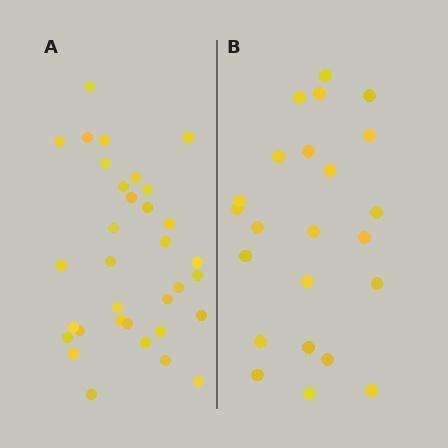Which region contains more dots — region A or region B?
Region A (the left region) has more dots.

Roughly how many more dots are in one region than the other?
Region A has roughly 10 or so more dots than region B.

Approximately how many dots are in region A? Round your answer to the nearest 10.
About 30 dots. (The exact count is 33, which rounds to 30.)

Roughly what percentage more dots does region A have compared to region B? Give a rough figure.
About 45% more.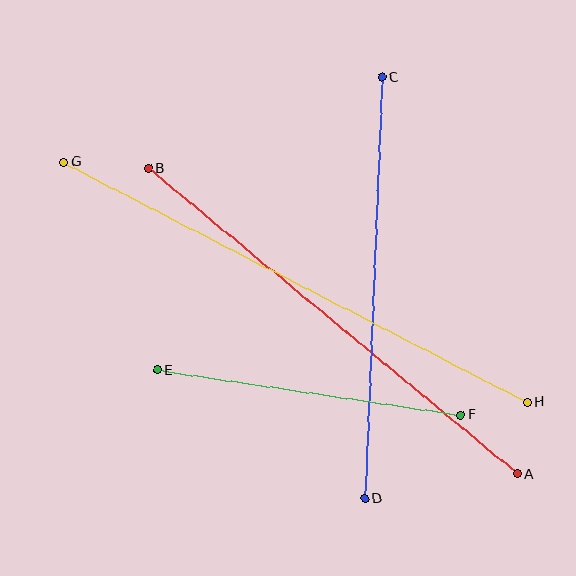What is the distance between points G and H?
The distance is approximately 523 pixels.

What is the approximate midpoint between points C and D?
The midpoint is at approximately (373, 288) pixels.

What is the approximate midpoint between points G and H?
The midpoint is at approximately (295, 282) pixels.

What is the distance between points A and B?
The distance is approximately 479 pixels.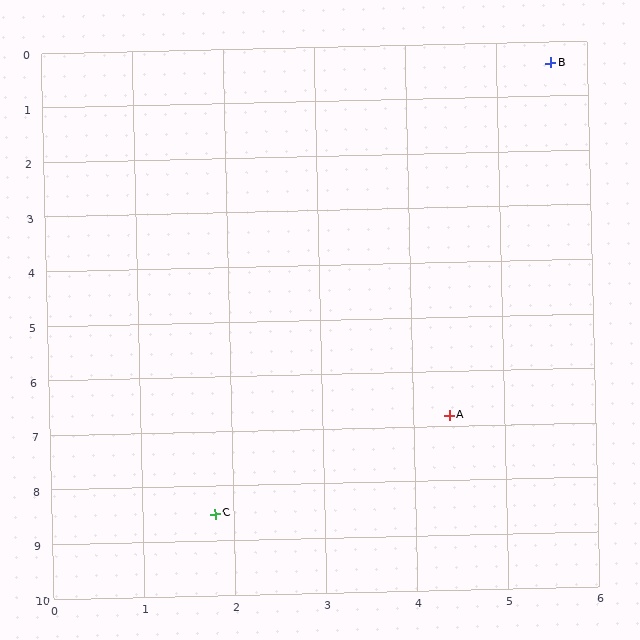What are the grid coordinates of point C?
Point C is at approximately (1.8, 8.5).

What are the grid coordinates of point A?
Point A is at approximately (4.4, 6.8).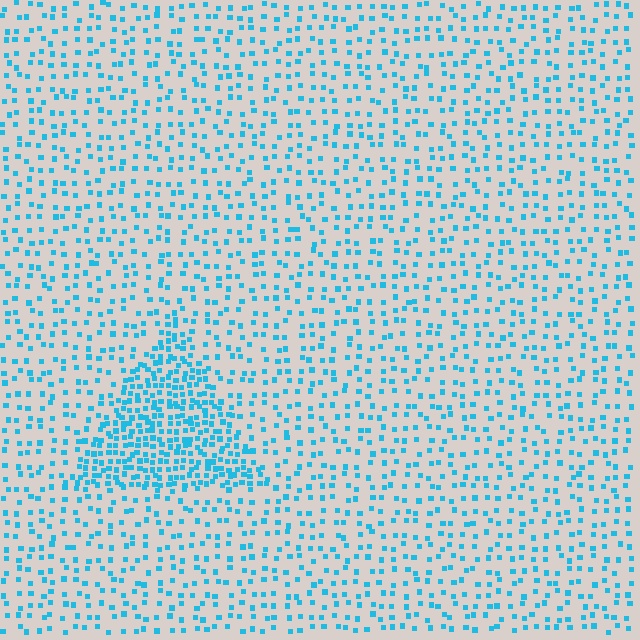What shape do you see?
I see a triangle.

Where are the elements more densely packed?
The elements are more densely packed inside the triangle boundary.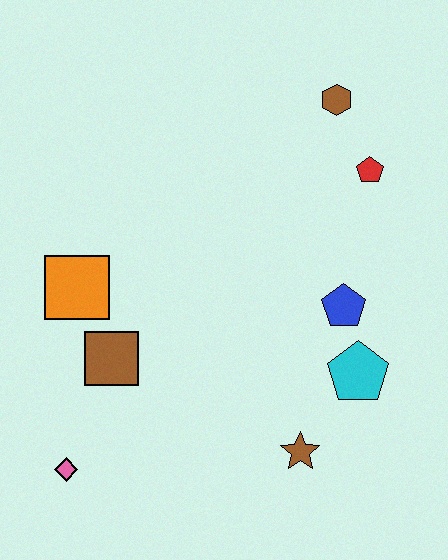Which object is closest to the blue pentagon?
The cyan pentagon is closest to the blue pentagon.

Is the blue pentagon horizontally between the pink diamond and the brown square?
No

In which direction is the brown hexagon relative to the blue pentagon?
The brown hexagon is above the blue pentagon.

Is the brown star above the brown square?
No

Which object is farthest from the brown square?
The brown hexagon is farthest from the brown square.